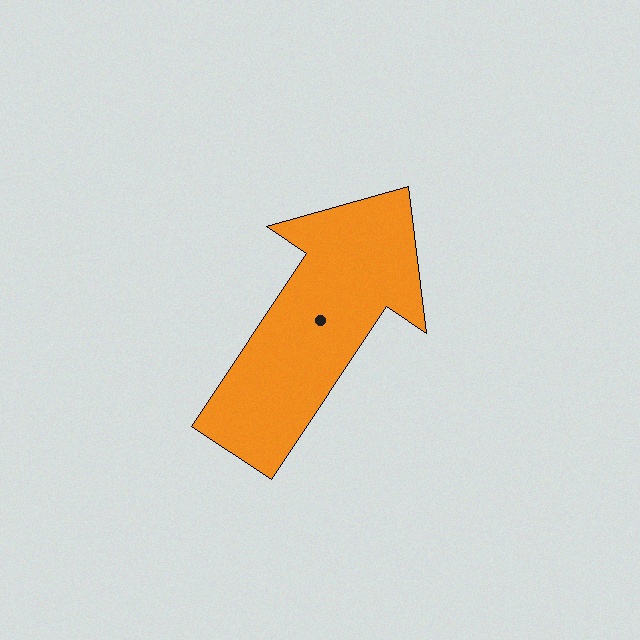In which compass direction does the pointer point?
Northeast.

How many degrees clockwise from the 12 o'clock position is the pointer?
Approximately 34 degrees.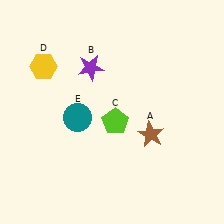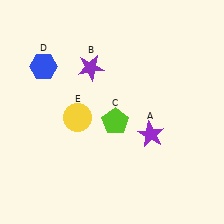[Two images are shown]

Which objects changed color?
A changed from brown to purple. D changed from yellow to blue. E changed from teal to yellow.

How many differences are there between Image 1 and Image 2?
There are 3 differences between the two images.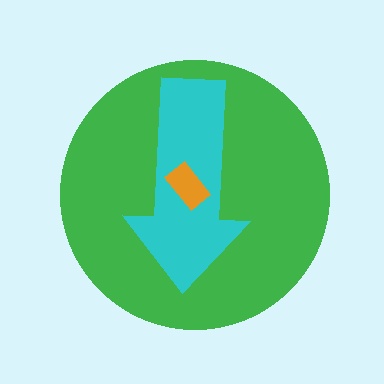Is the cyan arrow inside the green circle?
Yes.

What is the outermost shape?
The green circle.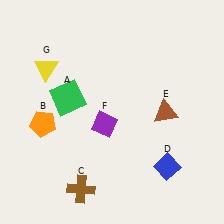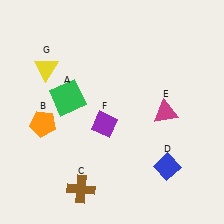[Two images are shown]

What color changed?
The triangle (E) changed from brown in Image 1 to magenta in Image 2.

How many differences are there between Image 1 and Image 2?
There is 1 difference between the two images.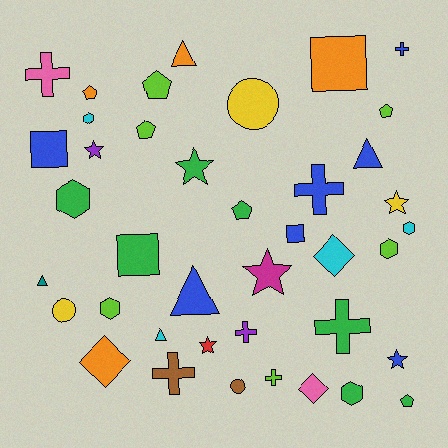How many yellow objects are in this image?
There are 3 yellow objects.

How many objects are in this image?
There are 40 objects.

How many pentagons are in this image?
There are 6 pentagons.